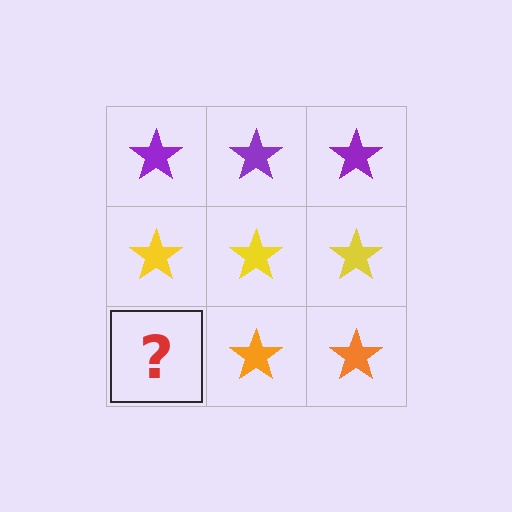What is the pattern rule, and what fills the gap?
The rule is that each row has a consistent color. The gap should be filled with an orange star.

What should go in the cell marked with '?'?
The missing cell should contain an orange star.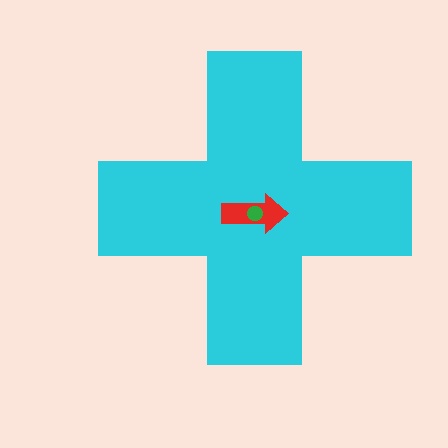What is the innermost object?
The green circle.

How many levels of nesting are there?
3.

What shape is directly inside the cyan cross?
The red arrow.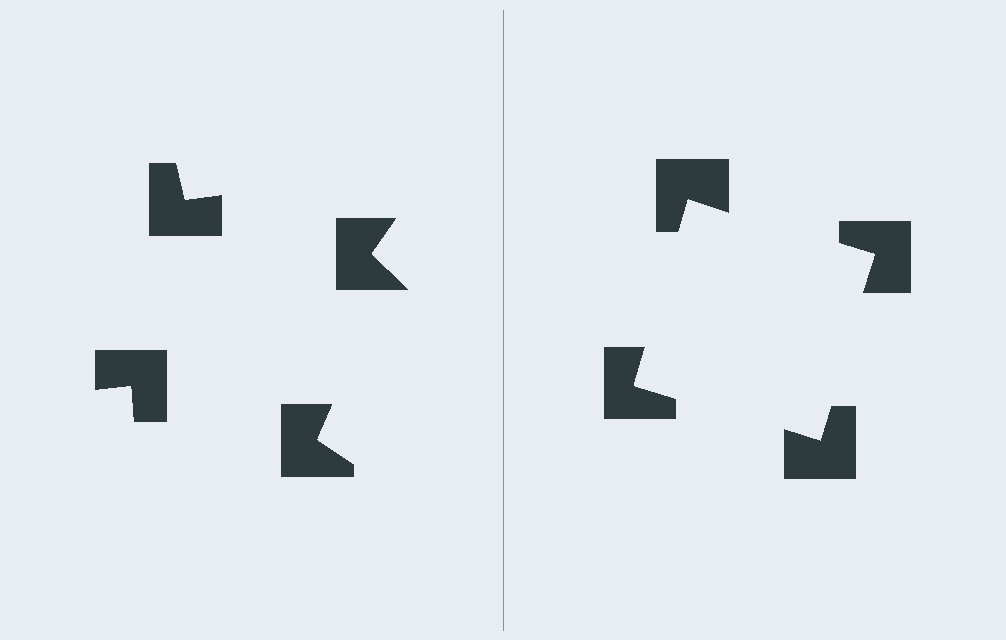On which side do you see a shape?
An illusory square appears on the right side. On the left side the wedge cuts are rotated, so no coherent shape forms.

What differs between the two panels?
The notched squares are positioned identically on both sides; only the wedge orientations differ. On the right they align to a square; on the left they are misaligned.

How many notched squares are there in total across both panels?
8 — 4 on each side.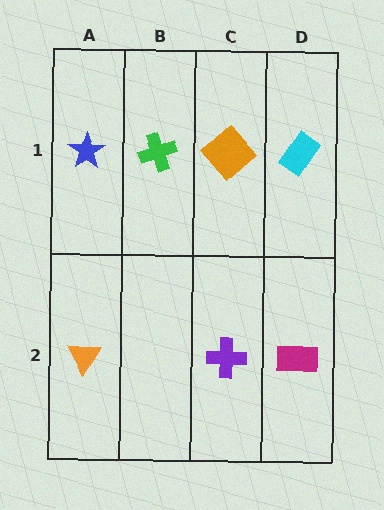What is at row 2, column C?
A purple cross.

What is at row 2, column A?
An orange triangle.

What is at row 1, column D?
A cyan rectangle.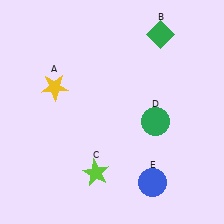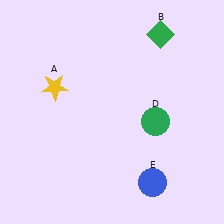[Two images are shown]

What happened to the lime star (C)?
The lime star (C) was removed in Image 2. It was in the bottom-left area of Image 1.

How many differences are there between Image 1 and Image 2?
There is 1 difference between the two images.